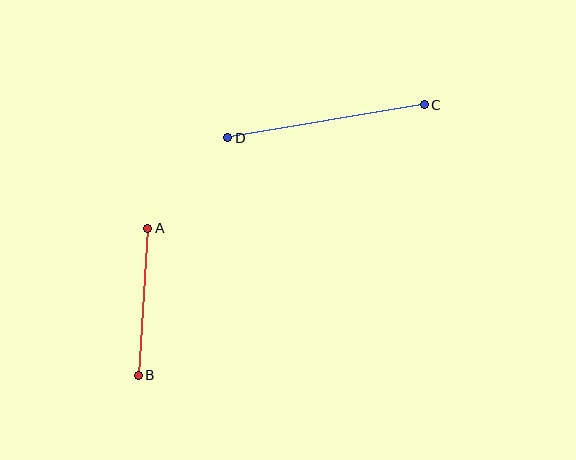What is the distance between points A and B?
The distance is approximately 147 pixels.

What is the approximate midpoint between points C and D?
The midpoint is at approximately (326, 121) pixels.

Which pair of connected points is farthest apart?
Points C and D are farthest apart.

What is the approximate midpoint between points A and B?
The midpoint is at approximately (143, 302) pixels.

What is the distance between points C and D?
The distance is approximately 199 pixels.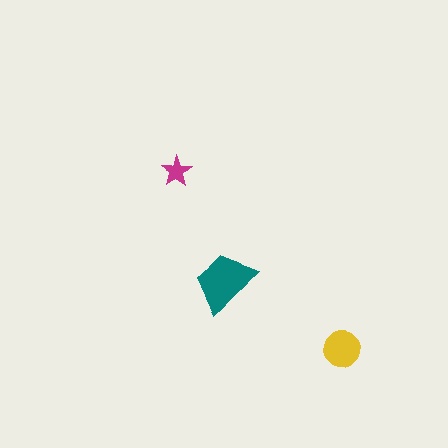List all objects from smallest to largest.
The magenta star, the yellow circle, the teal trapezoid.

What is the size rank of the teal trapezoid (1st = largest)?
1st.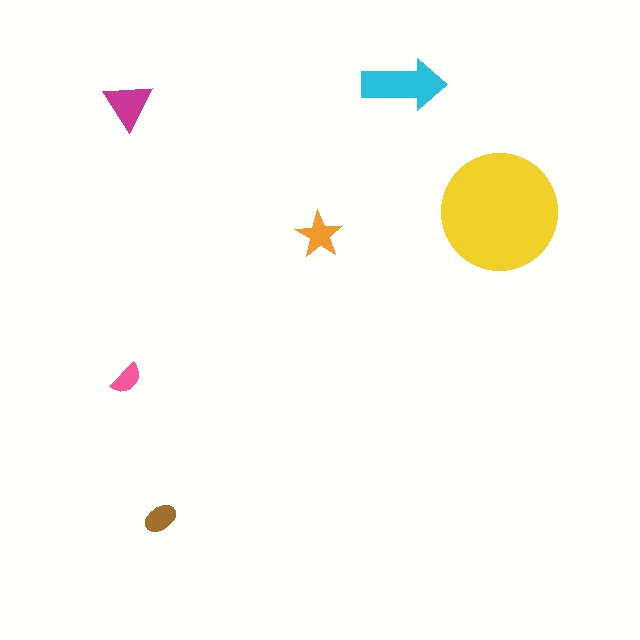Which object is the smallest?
The pink semicircle.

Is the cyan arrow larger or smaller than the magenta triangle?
Larger.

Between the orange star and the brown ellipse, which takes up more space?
The orange star.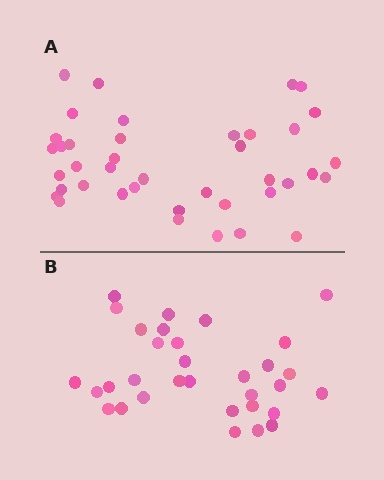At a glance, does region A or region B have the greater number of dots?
Region A (the top region) has more dots.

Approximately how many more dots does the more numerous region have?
Region A has roughly 8 or so more dots than region B.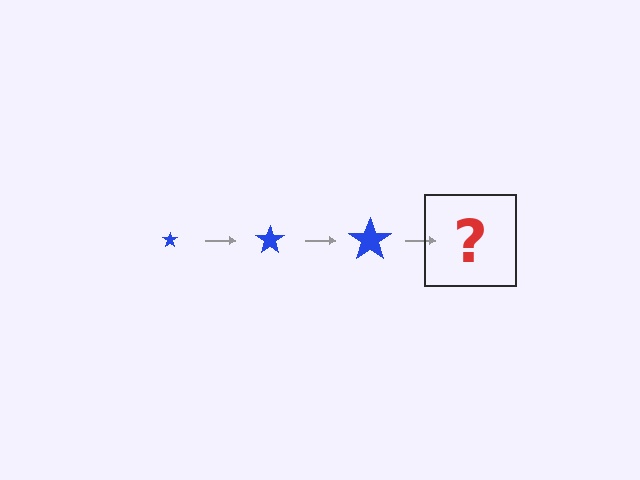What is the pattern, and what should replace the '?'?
The pattern is that the star gets progressively larger each step. The '?' should be a blue star, larger than the previous one.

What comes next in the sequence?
The next element should be a blue star, larger than the previous one.